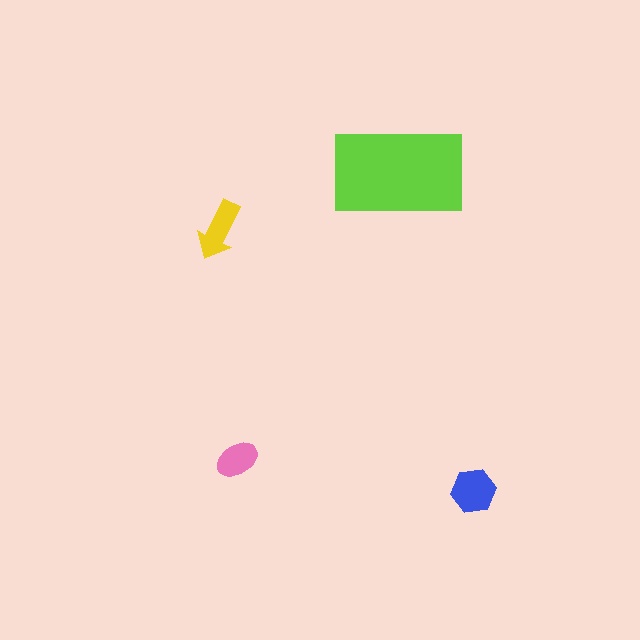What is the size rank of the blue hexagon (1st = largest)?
2nd.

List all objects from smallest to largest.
The pink ellipse, the yellow arrow, the blue hexagon, the lime rectangle.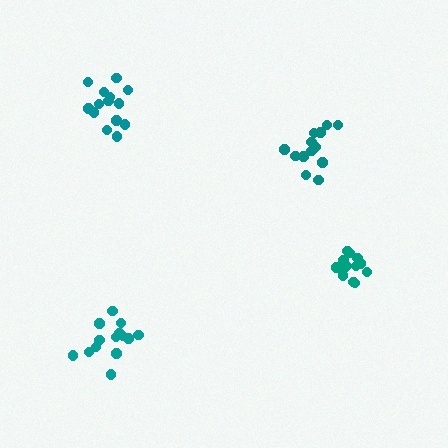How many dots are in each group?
Group 1: 14 dots, Group 2: 13 dots, Group 3: 13 dots, Group 4: 14 dots (54 total).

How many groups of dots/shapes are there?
There are 4 groups.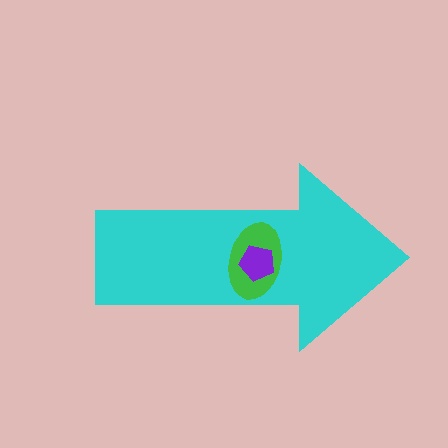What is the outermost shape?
The cyan arrow.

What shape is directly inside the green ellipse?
The purple pentagon.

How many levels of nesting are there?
3.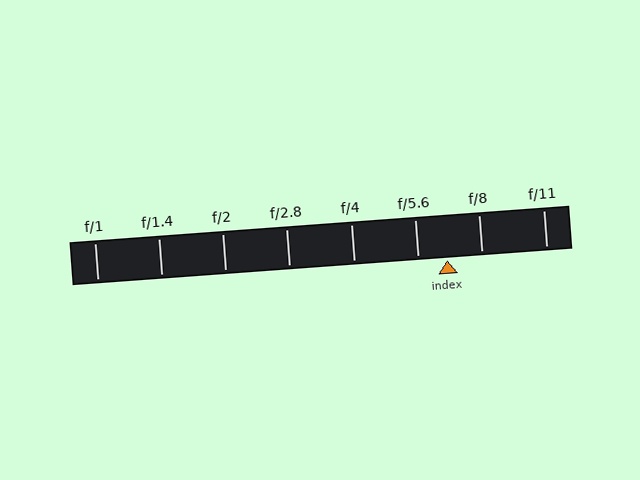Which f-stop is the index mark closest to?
The index mark is closest to f/5.6.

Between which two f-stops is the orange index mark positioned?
The index mark is between f/5.6 and f/8.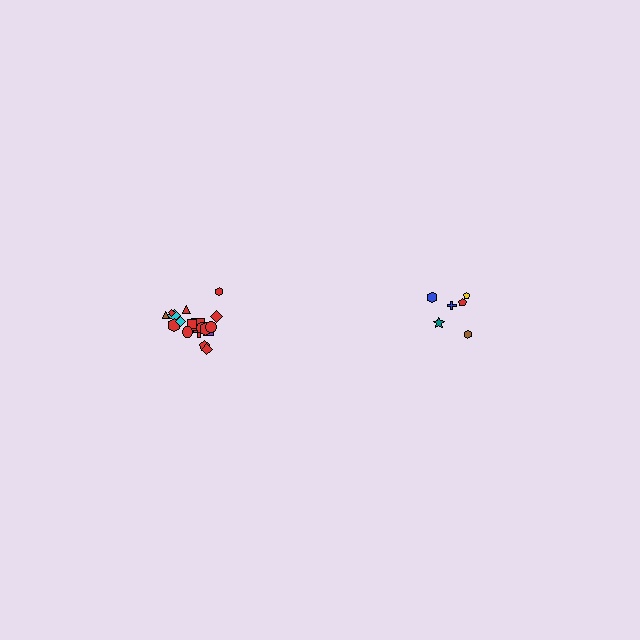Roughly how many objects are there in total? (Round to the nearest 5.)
Roughly 25 objects in total.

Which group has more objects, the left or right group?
The left group.